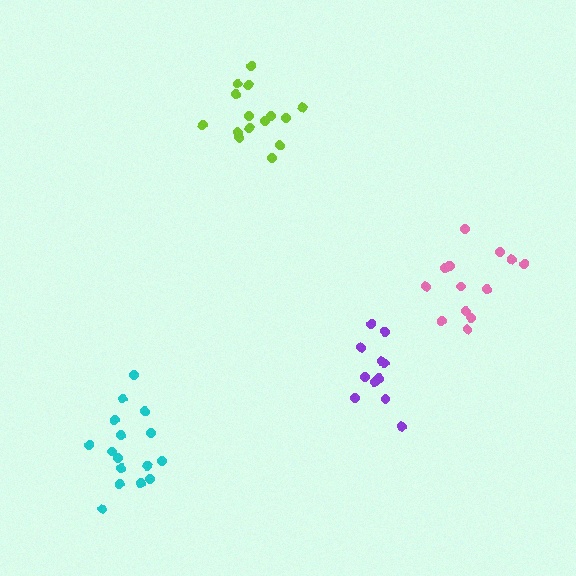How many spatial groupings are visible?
There are 4 spatial groupings.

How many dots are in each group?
Group 1: 11 dots, Group 2: 13 dots, Group 3: 15 dots, Group 4: 16 dots (55 total).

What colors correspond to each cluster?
The clusters are colored: purple, pink, lime, cyan.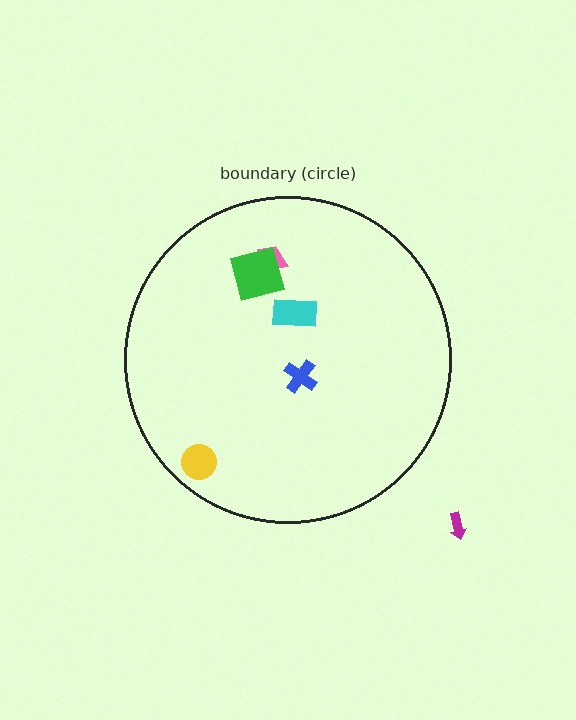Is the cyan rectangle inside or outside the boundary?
Inside.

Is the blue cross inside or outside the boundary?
Inside.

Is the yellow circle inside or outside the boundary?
Inside.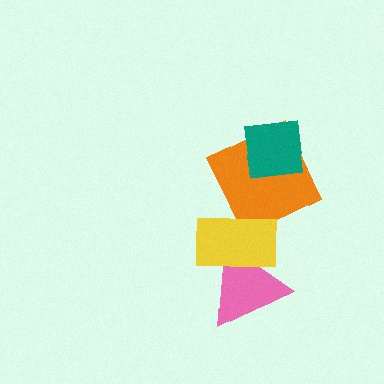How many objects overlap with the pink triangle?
1 object overlaps with the pink triangle.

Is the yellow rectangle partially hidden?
No, no other shape covers it.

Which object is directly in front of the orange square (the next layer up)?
The teal square is directly in front of the orange square.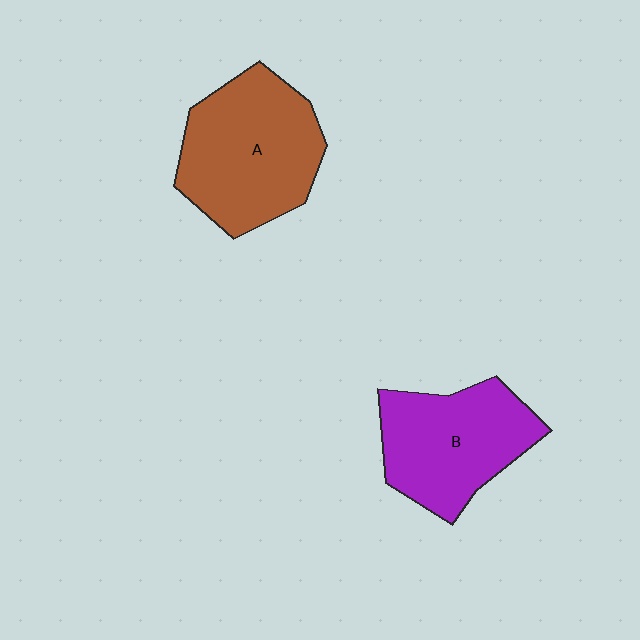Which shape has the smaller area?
Shape B (purple).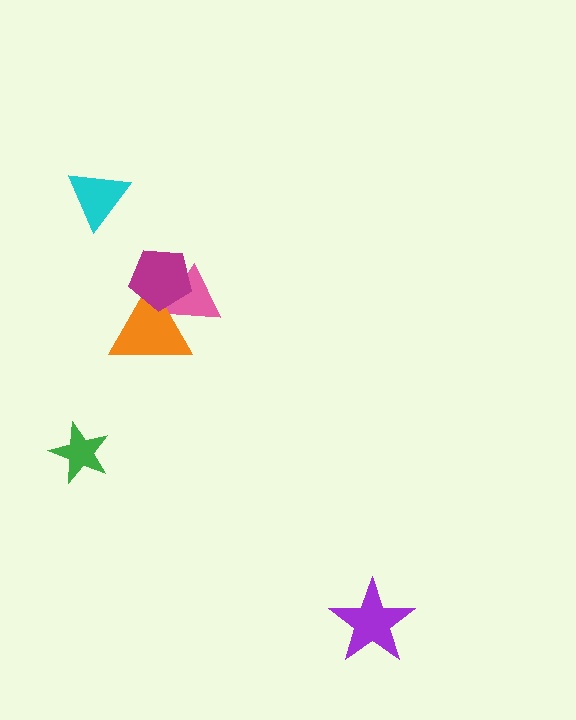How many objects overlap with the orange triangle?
2 objects overlap with the orange triangle.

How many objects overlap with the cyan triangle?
0 objects overlap with the cyan triangle.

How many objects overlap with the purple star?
0 objects overlap with the purple star.